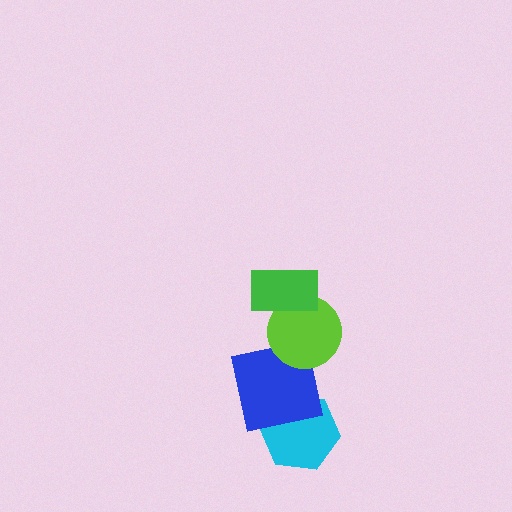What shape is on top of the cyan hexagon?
The blue square is on top of the cyan hexagon.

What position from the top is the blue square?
The blue square is 3rd from the top.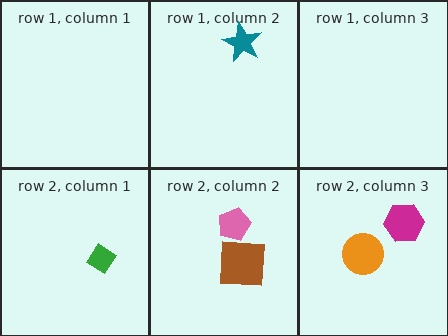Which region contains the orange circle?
The row 2, column 3 region.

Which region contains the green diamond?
The row 2, column 1 region.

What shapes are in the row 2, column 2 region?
The brown square, the pink pentagon.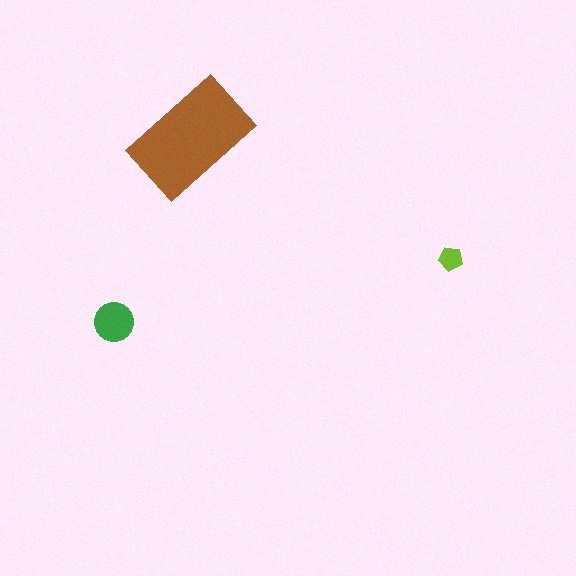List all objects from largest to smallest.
The brown rectangle, the green circle, the lime pentagon.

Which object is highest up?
The brown rectangle is topmost.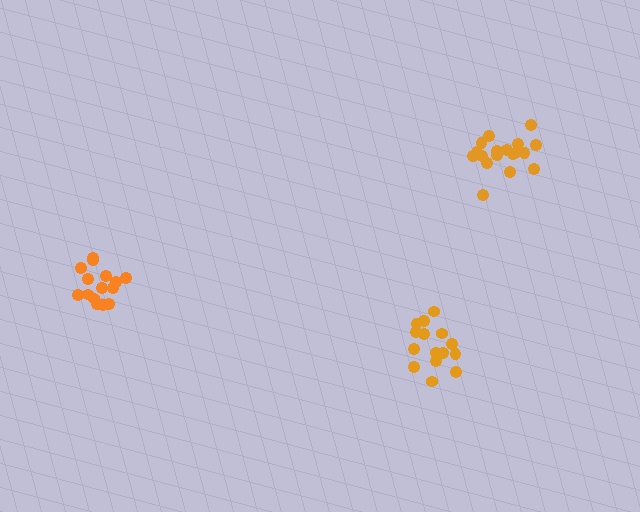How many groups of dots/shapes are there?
There are 3 groups.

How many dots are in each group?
Group 1: 19 dots, Group 2: 15 dots, Group 3: 15 dots (49 total).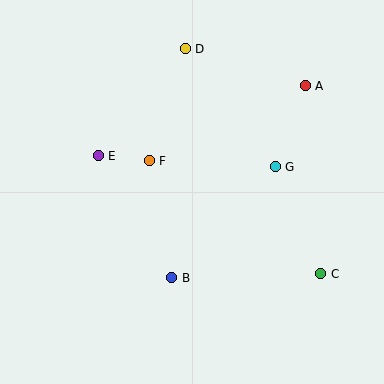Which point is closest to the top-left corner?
Point E is closest to the top-left corner.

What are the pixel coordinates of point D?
Point D is at (185, 49).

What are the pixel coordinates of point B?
Point B is at (172, 278).